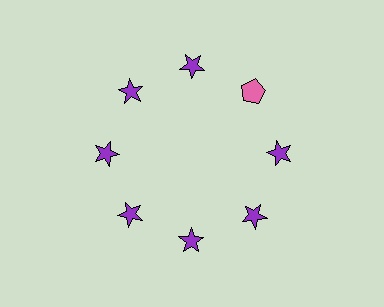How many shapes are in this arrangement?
There are 8 shapes arranged in a ring pattern.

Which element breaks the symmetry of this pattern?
The pink pentagon at roughly the 2 o'clock position breaks the symmetry. All other shapes are purple stars.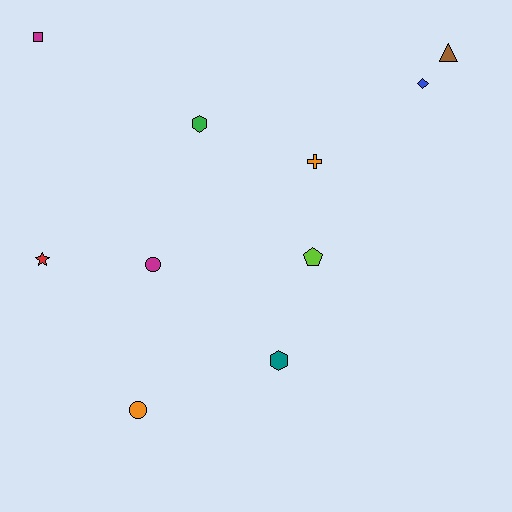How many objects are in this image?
There are 10 objects.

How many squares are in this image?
There is 1 square.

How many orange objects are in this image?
There are 2 orange objects.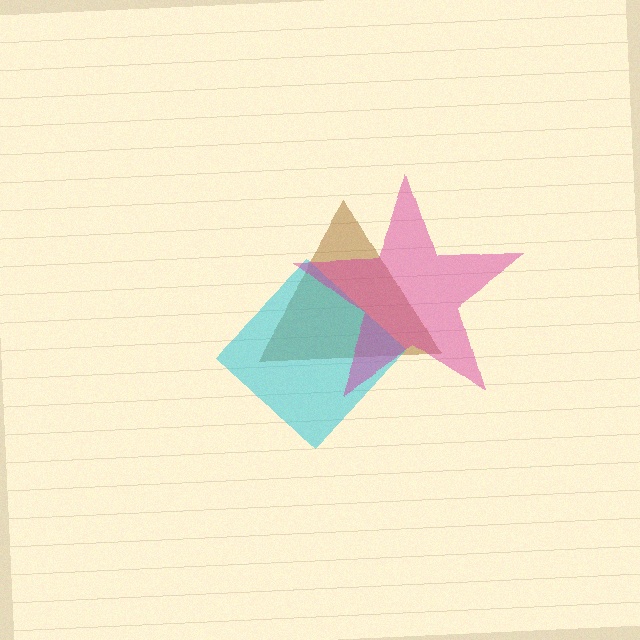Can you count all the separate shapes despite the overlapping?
Yes, there are 3 separate shapes.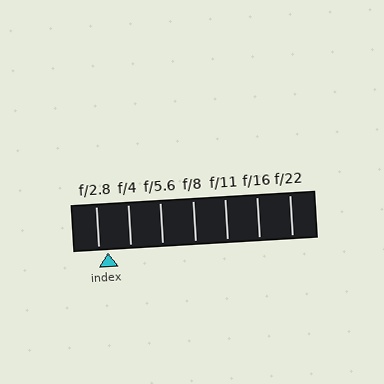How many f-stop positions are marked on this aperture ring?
There are 7 f-stop positions marked.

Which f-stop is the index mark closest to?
The index mark is closest to f/2.8.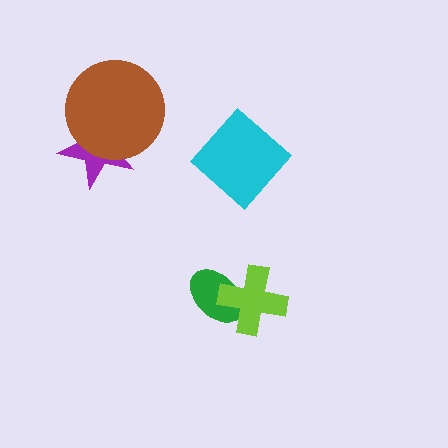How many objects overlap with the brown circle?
1 object overlaps with the brown circle.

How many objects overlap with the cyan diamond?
0 objects overlap with the cyan diamond.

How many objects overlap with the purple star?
1 object overlaps with the purple star.